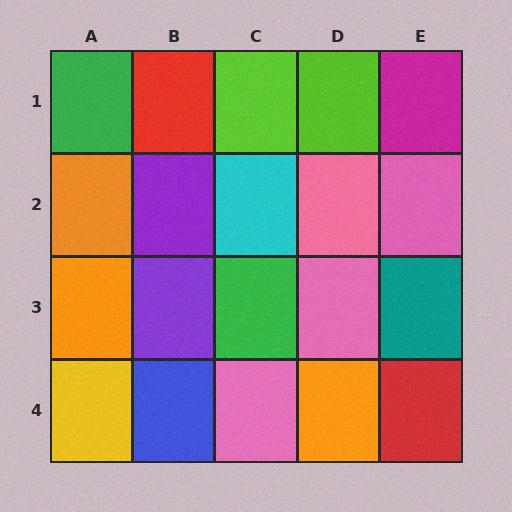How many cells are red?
2 cells are red.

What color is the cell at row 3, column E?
Teal.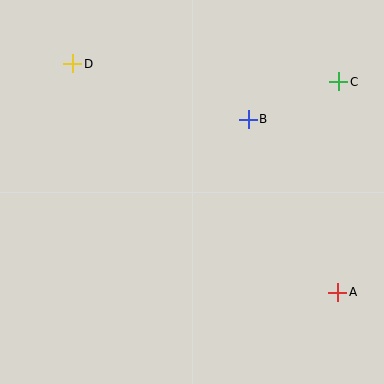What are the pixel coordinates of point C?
Point C is at (339, 82).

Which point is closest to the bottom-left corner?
Point D is closest to the bottom-left corner.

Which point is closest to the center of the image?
Point B at (248, 119) is closest to the center.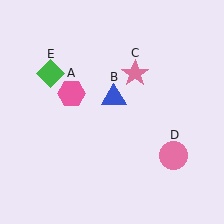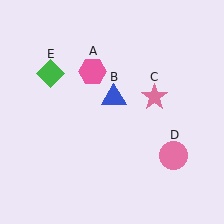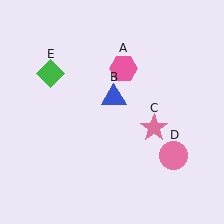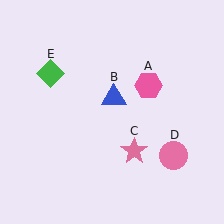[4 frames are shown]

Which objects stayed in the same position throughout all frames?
Blue triangle (object B) and pink circle (object D) and green diamond (object E) remained stationary.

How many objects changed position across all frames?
2 objects changed position: pink hexagon (object A), pink star (object C).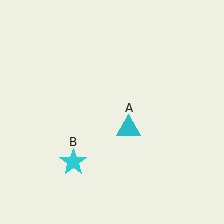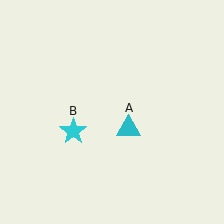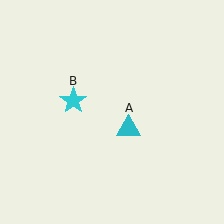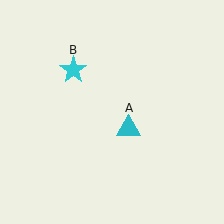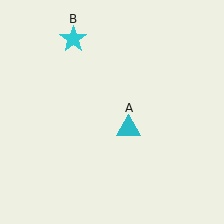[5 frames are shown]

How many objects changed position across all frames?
1 object changed position: cyan star (object B).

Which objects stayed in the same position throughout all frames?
Cyan triangle (object A) remained stationary.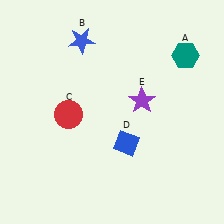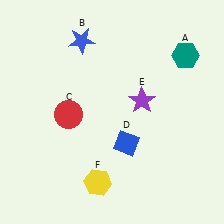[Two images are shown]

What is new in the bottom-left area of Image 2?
A yellow hexagon (F) was added in the bottom-left area of Image 2.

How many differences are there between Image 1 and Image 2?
There is 1 difference between the two images.